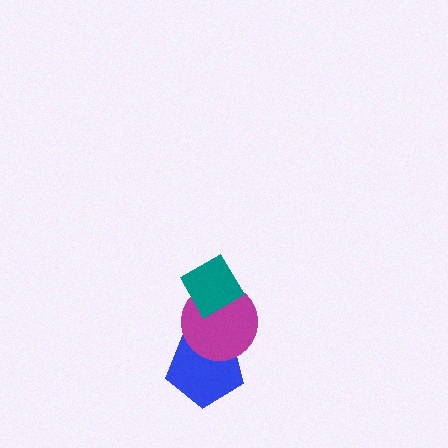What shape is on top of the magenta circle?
The teal diamond is on top of the magenta circle.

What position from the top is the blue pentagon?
The blue pentagon is 3rd from the top.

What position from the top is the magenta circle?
The magenta circle is 2nd from the top.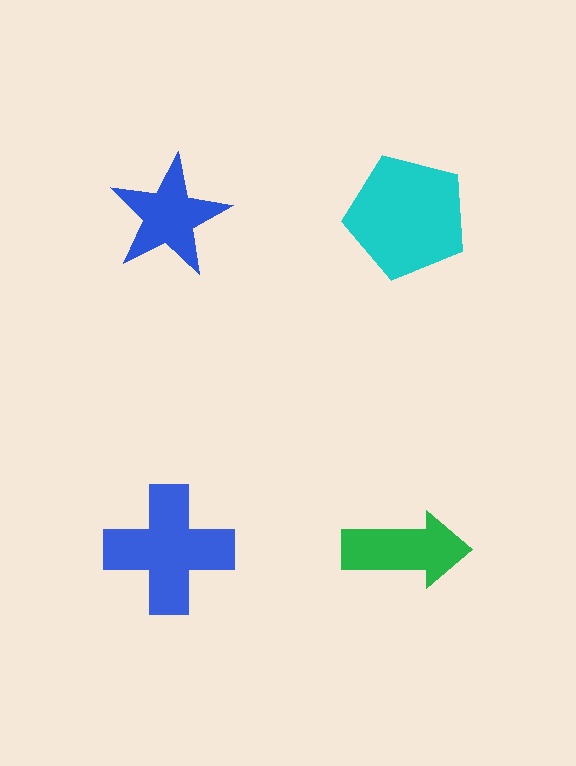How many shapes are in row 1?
2 shapes.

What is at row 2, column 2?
A green arrow.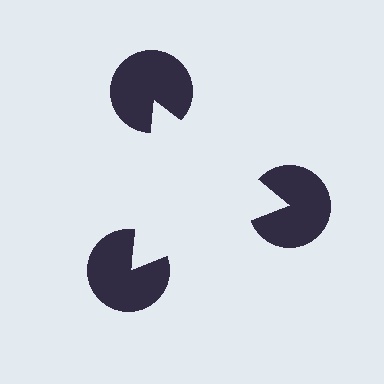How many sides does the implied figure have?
3 sides.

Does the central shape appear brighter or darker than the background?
It typically appears slightly brighter than the background, even though no actual brightness change is drawn.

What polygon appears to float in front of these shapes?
An illusory triangle — its edges are inferred from the aligned wedge cuts in the pac-man discs, not physically drawn.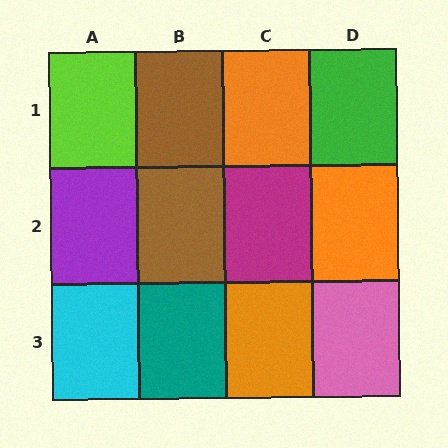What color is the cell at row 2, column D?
Orange.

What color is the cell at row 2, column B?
Brown.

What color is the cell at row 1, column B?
Brown.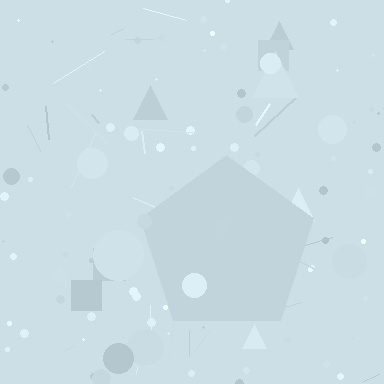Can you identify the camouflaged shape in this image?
The camouflaged shape is a pentagon.